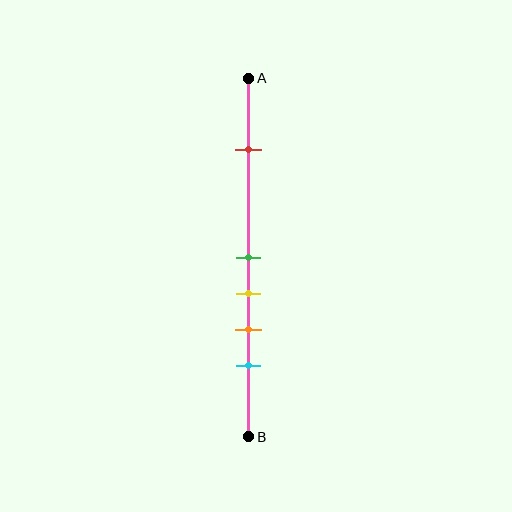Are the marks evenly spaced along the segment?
No, the marks are not evenly spaced.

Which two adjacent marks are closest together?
The green and yellow marks are the closest adjacent pair.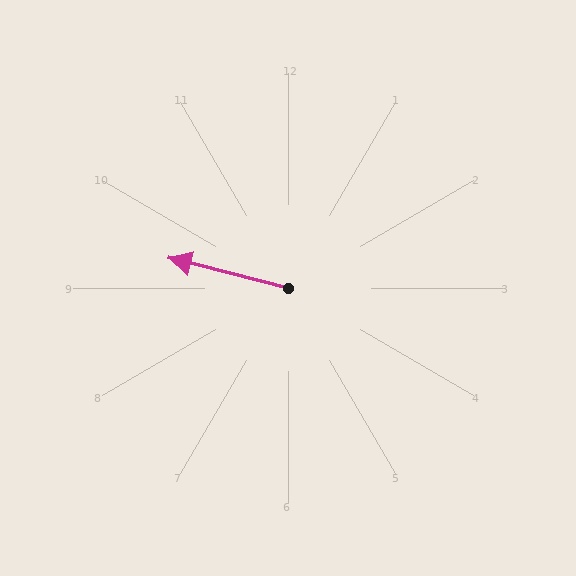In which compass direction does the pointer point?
West.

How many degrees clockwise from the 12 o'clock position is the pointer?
Approximately 284 degrees.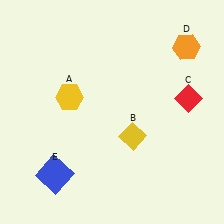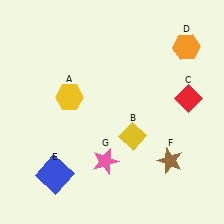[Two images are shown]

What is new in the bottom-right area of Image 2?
A brown star (F) was added in the bottom-right area of Image 2.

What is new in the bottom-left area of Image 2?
A pink star (G) was added in the bottom-left area of Image 2.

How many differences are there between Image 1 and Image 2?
There are 2 differences between the two images.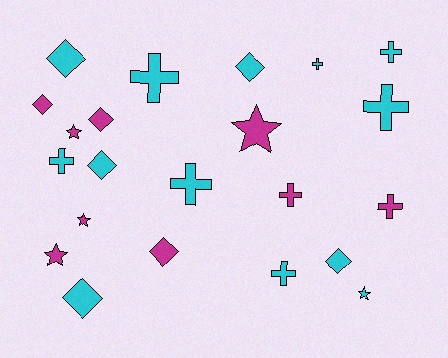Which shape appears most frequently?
Cross, with 9 objects.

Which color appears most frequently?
Cyan, with 13 objects.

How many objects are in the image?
There are 22 objects.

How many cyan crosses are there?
There are 7 cyan crosses.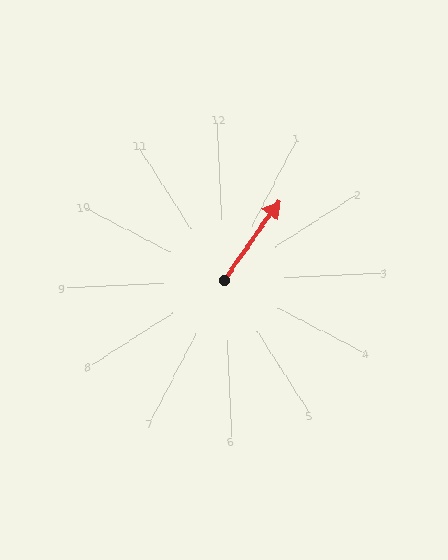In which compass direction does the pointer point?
Northeast.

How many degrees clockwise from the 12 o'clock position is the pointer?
Approximately 38 degrees.